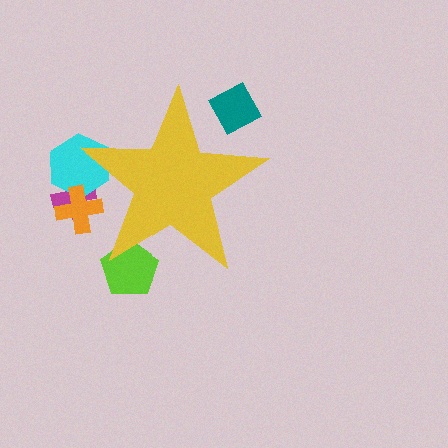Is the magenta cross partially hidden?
Yes, the magenta cross is partially hidden behind the yellow star.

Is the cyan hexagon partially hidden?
Yes, the cyan hexagon is partially hidden behind the yellow star.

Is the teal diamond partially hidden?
Yes, the teal diamond is partially hidden behind the yellow star.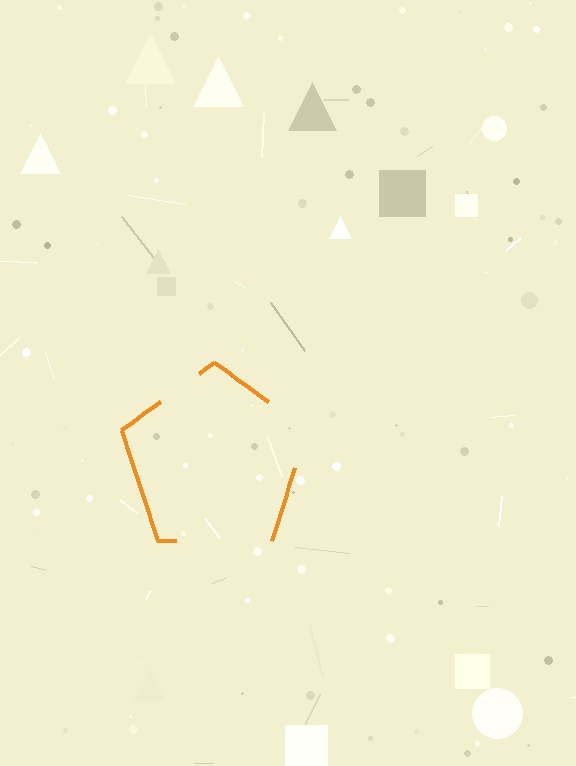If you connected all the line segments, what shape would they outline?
They would outline a pentagon.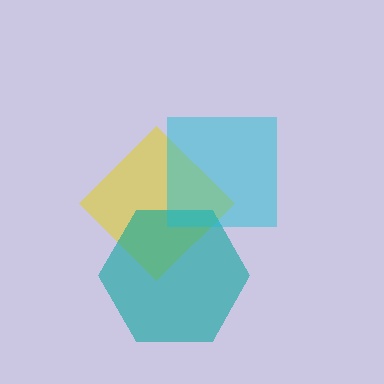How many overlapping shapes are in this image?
There are 3 overlapping shapes in the image.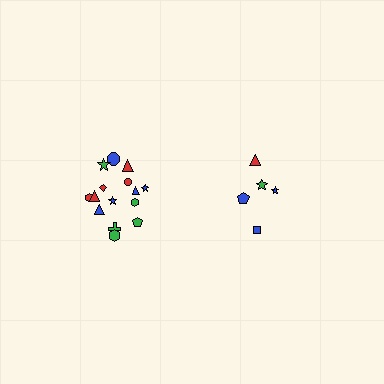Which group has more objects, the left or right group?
The left group.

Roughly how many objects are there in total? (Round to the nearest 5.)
Roughly 20 objects in total.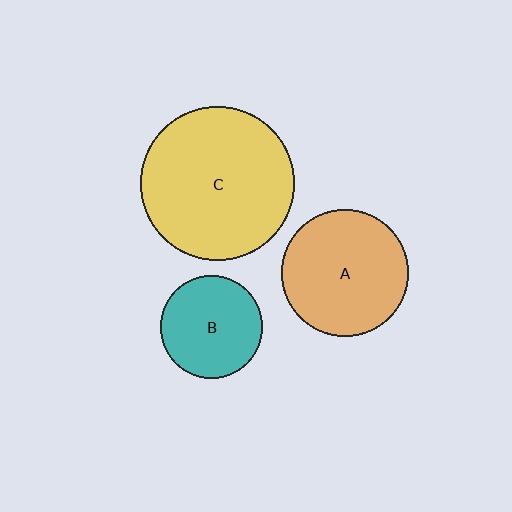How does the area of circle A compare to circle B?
Approximately 1.5 times.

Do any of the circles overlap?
No, none of the circles overlap.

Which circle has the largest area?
Circle C (yellow).